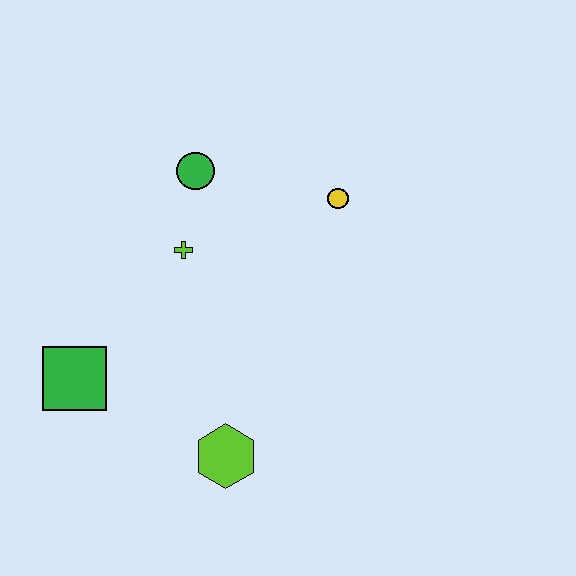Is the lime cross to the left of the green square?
No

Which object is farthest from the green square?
The yellow circle is farthest from the green square.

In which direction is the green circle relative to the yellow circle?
The green circle is to the left of the yellow circle.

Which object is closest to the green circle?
The lime cross is closest to the green circle.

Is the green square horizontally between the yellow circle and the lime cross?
No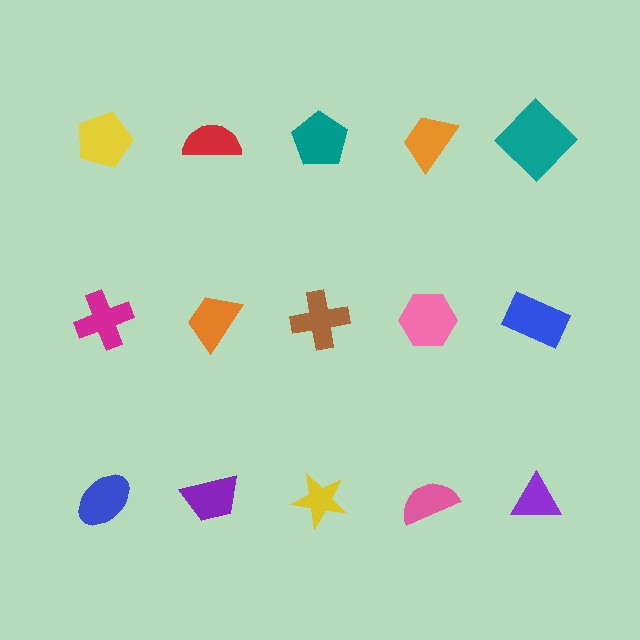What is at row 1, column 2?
A red semicircle.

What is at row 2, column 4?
A pink hexagon.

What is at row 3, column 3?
A yellow star.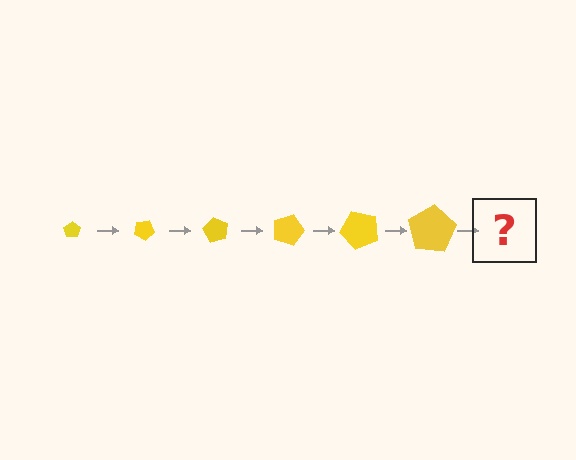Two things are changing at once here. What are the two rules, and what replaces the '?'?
The two rules are that the pentagon grows larger each step and it rotates 30 degrees each step. The '?' should be a pentagon, larger than the previous one and rotated 180 degrees from the start.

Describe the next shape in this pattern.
It should be a pentagon, larger than the previous one and rotated 180 degrees from the start.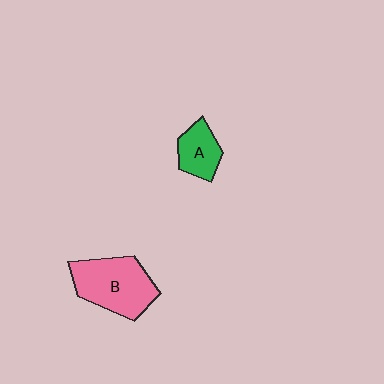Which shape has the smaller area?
Shape A (green).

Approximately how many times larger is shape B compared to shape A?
Approximately 2.0 times.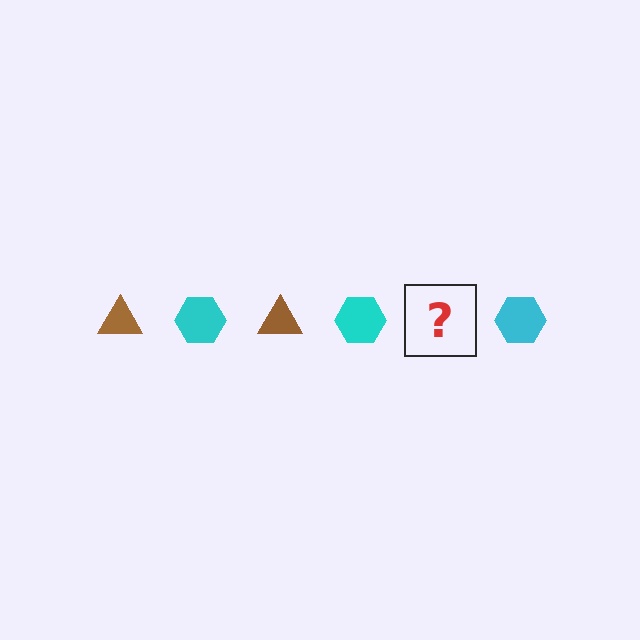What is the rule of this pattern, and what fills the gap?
The rule is that the pattern alternates between brown triangle and cyan hexagon. The gap should be filled with a brown triangle.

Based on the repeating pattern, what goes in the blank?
The blank should be a brown triangle.